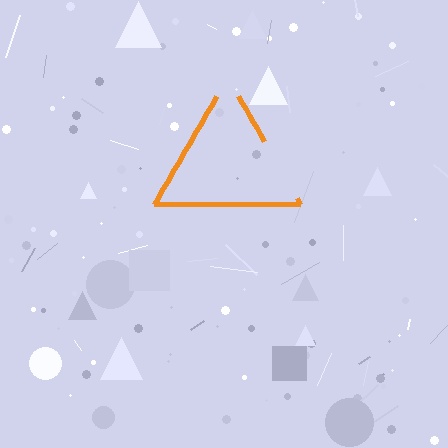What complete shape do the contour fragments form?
The contour fragments form a triangle.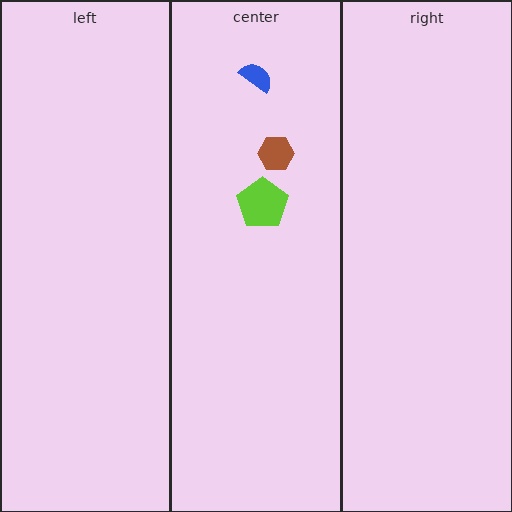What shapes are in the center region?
The brown hexagon, the blue semicircle, the lime pentagon.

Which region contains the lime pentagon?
The center region.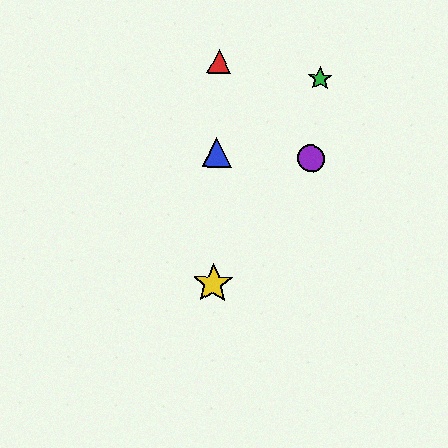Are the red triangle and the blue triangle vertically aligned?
Yes, both are at x≈219.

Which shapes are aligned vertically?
The red triangle, the blue triangle, the yellow star are aligned vertically.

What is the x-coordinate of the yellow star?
The yellow star is at x≈213.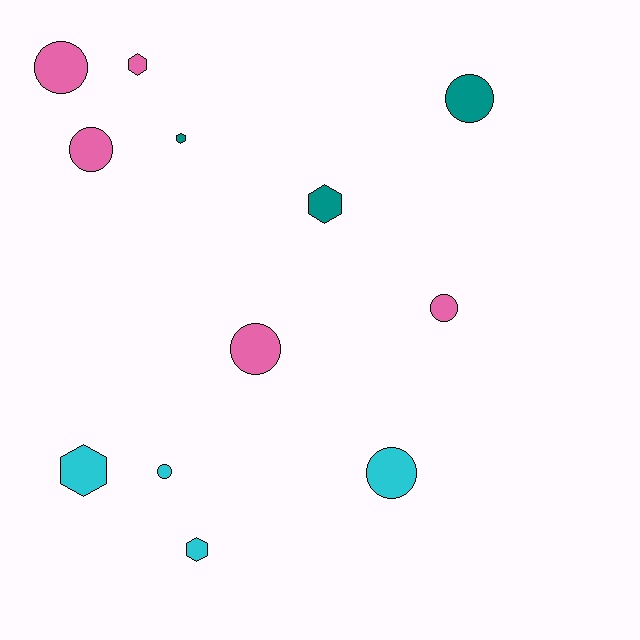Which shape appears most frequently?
Circle, with 7 objects.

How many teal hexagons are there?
There are 2 teal hexagons.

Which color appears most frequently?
Pink, with 5 objects.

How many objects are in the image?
There are 12 objects.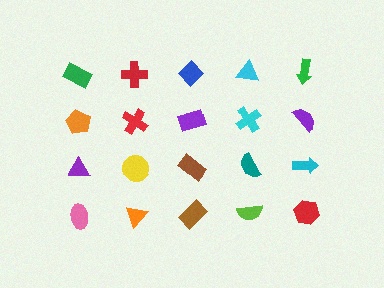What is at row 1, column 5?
A green arrow.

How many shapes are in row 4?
5 shapes.